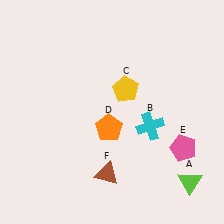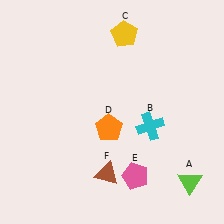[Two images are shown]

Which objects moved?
The objects that moved are: the yellow pentagon (C), the pink pentagon (E).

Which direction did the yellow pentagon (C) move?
The yellow pentagon (C) moved up.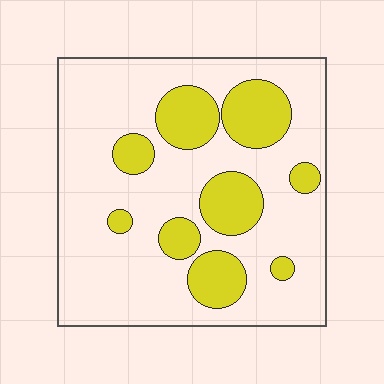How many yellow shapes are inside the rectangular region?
9.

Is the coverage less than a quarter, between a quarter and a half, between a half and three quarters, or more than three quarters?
Less than a quarter.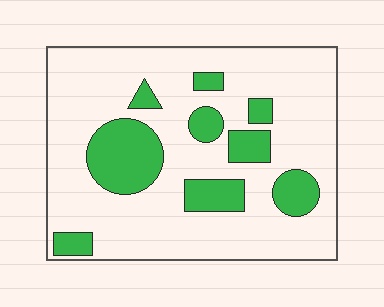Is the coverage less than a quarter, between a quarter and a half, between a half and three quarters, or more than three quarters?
Less than a quarter.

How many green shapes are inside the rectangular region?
9.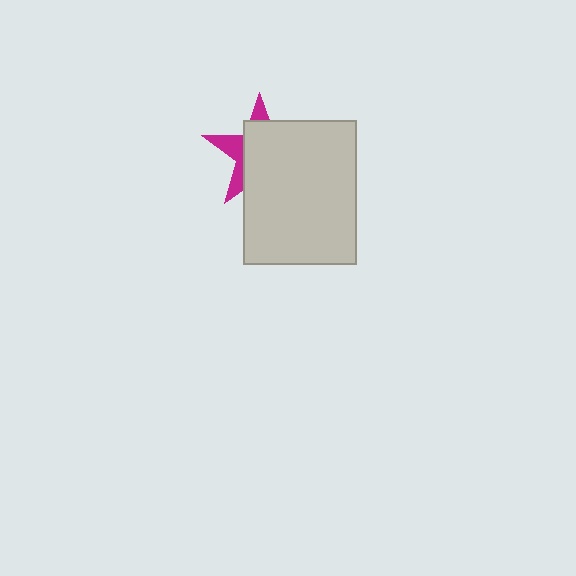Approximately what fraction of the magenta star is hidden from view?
Roughly 69% of the magenta star is hidden behind the light gray rectangle.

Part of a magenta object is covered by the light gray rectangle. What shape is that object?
It is a star.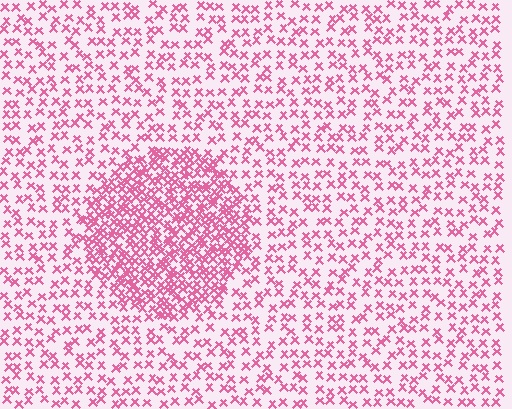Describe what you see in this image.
The image contains small pink elements arranged at two different densities. A circle-shaped region is visible where the elements are more densely packed than the surrounding area.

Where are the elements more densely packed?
The elements are more densely packed inside the circle boundary.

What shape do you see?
I see a circle.